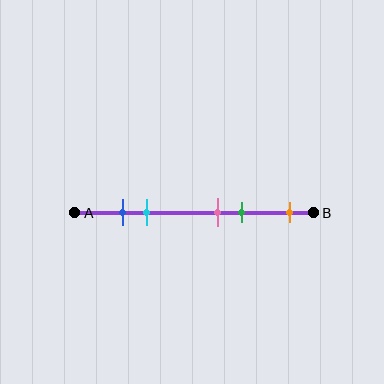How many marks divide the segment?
There are 5 marks dividing the segment.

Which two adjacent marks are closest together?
The blue and cyan marks are the closest adjacent pair.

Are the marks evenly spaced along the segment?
No, the marks are not evenly spaced.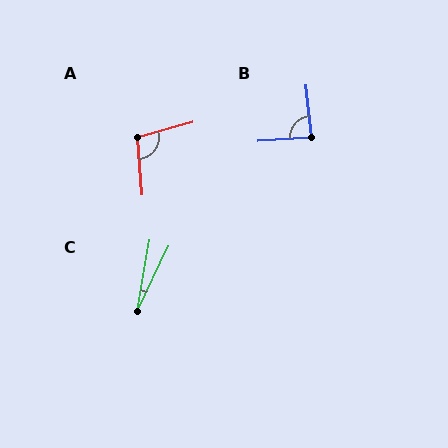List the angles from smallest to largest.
C (16°), B (88°), A (101°).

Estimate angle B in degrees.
Approximately 88 degrees.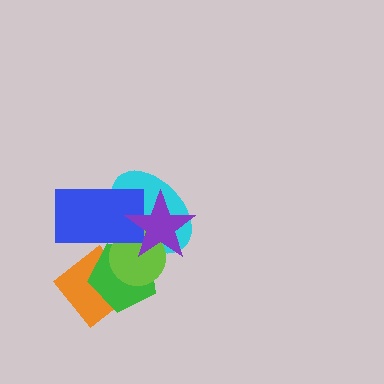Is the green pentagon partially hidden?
Yes, it is partially covered by another shape.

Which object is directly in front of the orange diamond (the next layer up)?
The green pentagon is directly in front of the orange diamond.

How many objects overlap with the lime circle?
5 objects overlap with the lime circle.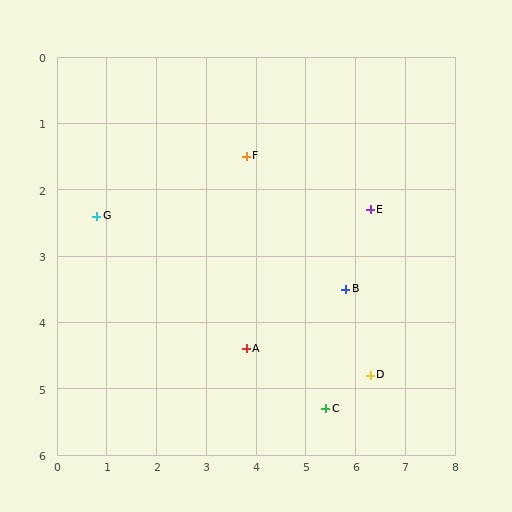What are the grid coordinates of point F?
Point F is at approximately (3.8, 1.5).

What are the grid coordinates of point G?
Point G is at approximately (0.8, 2.4).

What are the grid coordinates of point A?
Point A is at approximately (3.8, 4.4).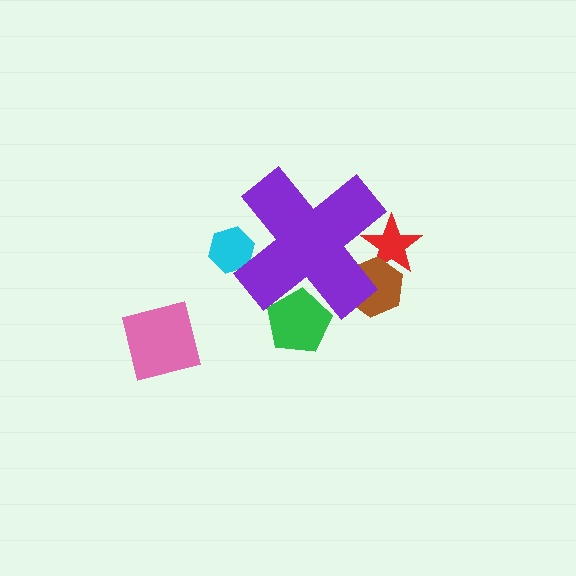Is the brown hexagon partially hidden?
Yes, the brown hexagon is partially hidden behind the purple cross.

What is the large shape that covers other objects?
A purple cross.